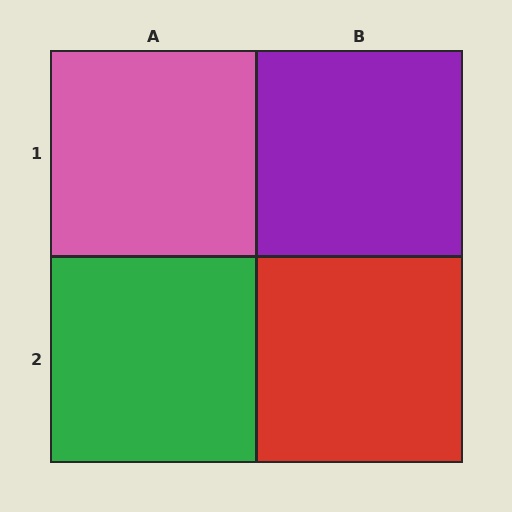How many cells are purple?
1 cell is purple.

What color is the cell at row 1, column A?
Pink.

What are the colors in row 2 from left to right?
Green, red.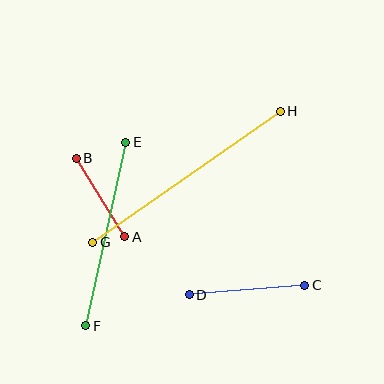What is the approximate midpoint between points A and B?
The midpoint is at approximately (100, 197) pixels.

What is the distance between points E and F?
The distance is approximately 188 pixels.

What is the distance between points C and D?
The distance is approximately 116 pixels.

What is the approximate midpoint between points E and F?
The midpoint is at approximately (106, 234) pixels.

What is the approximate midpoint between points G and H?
The midpoint is at approximately (186, 177) pixels.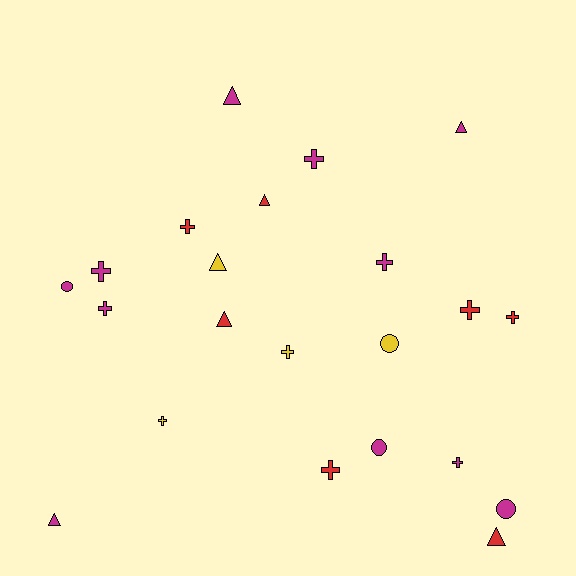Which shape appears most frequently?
Cross, with 11 objects.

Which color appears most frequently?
Magenta, with 11 objects.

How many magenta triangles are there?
There are 3 magenta triangles.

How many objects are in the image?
There are 22 objects.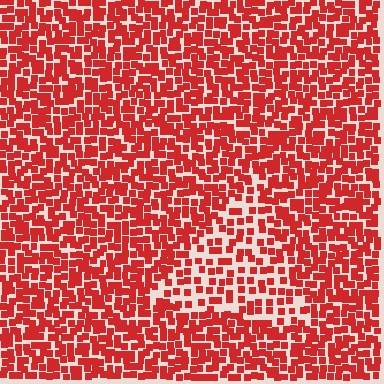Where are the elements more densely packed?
The elements are more densely packed outside the triangle boundary.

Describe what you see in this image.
The image contains small red elements arranged at two different densities. A triangle-shaped region is visible where the elements are less densely packed than the surrounding area.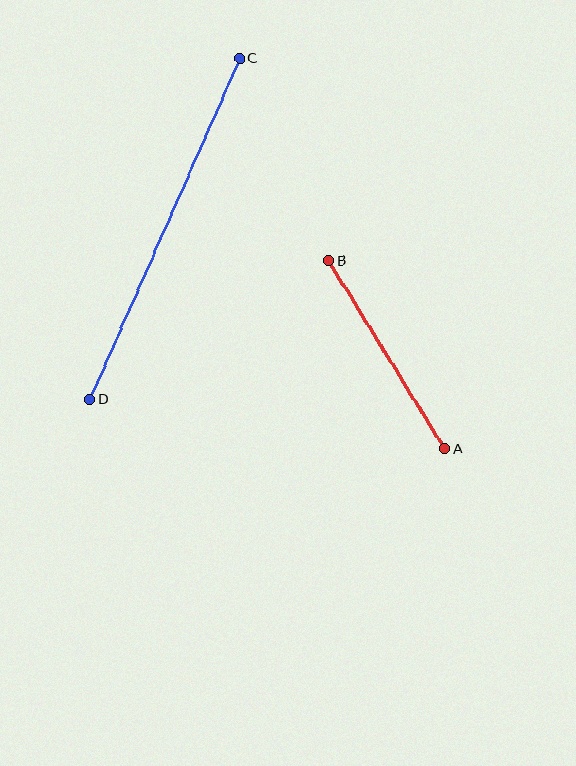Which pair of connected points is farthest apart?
Points C and D are farthest apart.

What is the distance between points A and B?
The distance is approximately 221 pixels.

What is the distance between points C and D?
The distance is approximately 373 pixels.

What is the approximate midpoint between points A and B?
The midpoint is at approximately (387, 355) pixels.